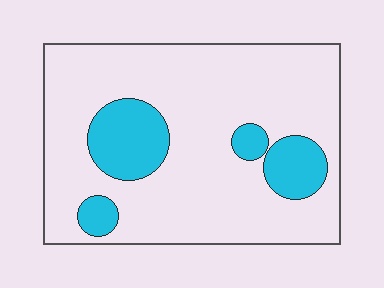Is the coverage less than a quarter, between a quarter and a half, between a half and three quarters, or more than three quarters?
Less than a quarter.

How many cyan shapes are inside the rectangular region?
4.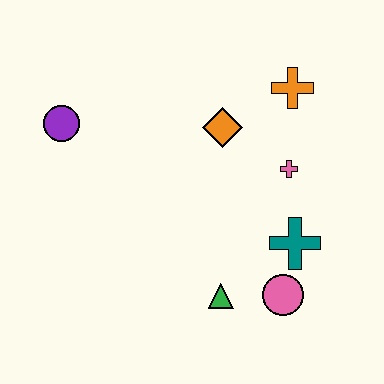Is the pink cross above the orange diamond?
No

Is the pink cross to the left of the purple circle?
No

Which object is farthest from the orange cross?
The purple circle is farthest from the orange cross.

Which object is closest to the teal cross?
The pink circle is closest to the teal cross.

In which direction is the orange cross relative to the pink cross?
The orange cross is above the pink cross.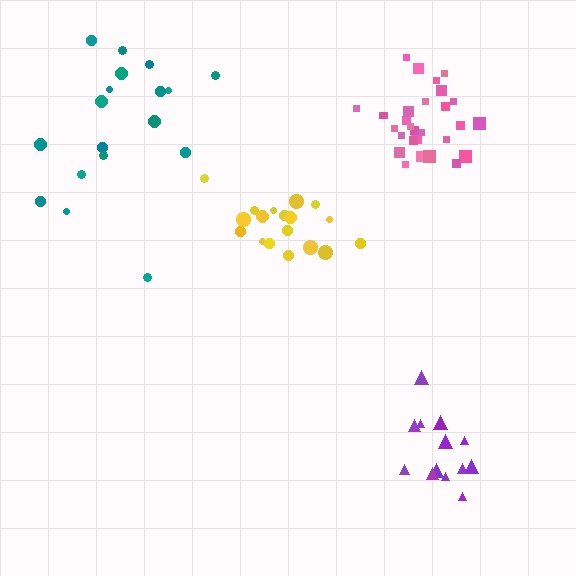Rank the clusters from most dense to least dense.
pink, purple, yellow, teal.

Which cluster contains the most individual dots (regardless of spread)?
Pink (29).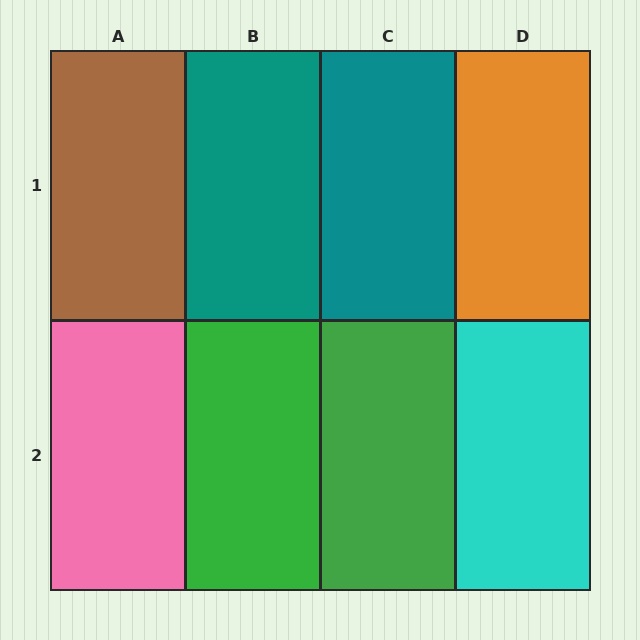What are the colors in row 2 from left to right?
Pink, green, green, cyan.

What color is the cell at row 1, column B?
Teal.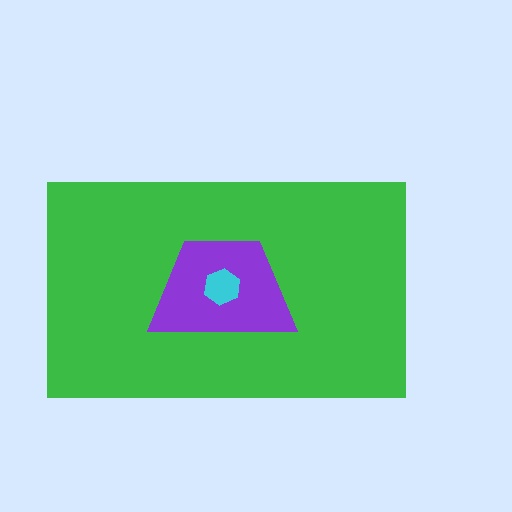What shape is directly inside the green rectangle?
The purple trapezoid.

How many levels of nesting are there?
3.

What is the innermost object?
The cyan hexagon.